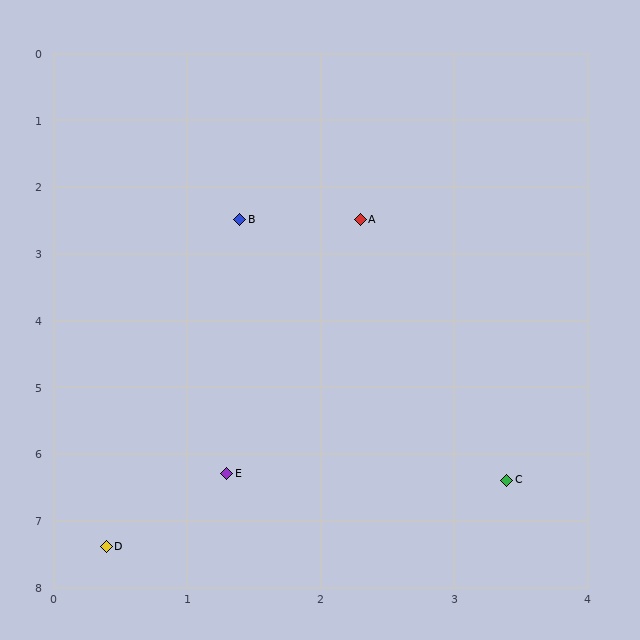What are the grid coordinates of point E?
Point E is at approximately (1.3, 6.3).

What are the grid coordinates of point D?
Point D is at approximately (0.4, 7.4).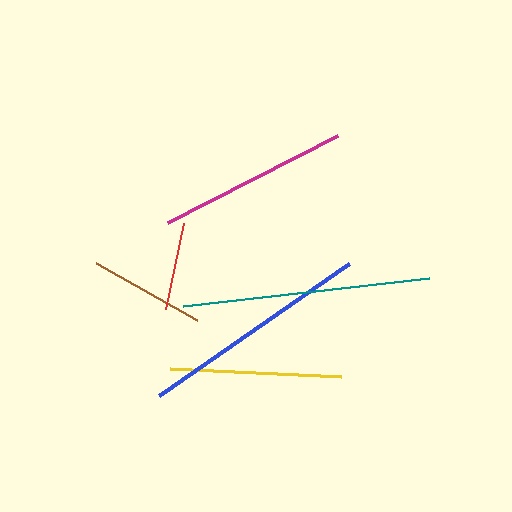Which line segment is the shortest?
The red line is the shortest at approximately 87 pixels.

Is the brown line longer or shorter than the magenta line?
The magenta line is longer than the brown line.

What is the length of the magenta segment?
The magenta segment is approximately 191 pixels long.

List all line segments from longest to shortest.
From longest to shortest: teal, blue, magenta, yellow, brown, red.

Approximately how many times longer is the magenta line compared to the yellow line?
The magenta line is approximately 1.1 times the length of the yellow line.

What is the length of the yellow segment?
The yellow segment is approximately 171 pixels long.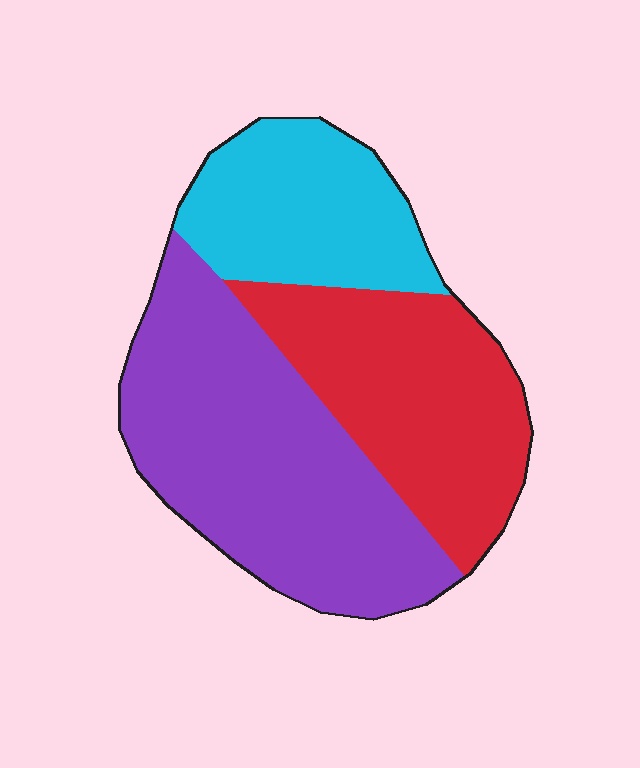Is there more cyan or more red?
Red.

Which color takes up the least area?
Cyan, at roughly 25%.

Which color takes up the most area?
Purple, at roughly 45%.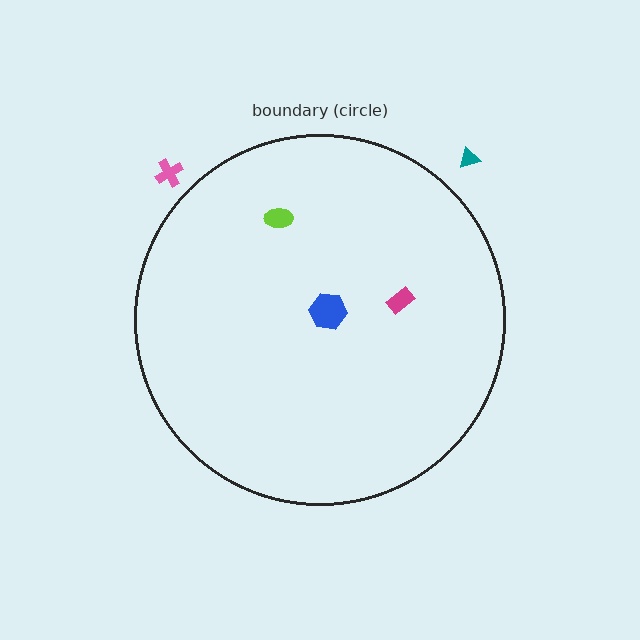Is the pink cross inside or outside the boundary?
Outside.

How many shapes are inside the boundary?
3 inside, 2 outside.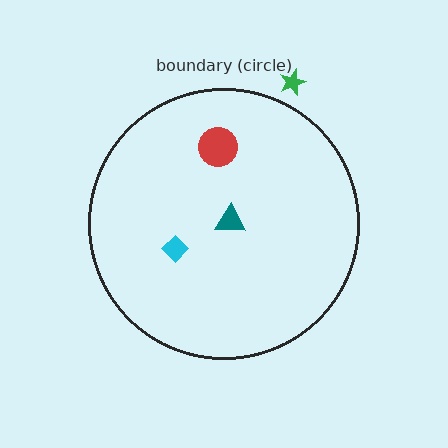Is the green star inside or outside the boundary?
Outside.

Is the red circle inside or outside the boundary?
Inside.